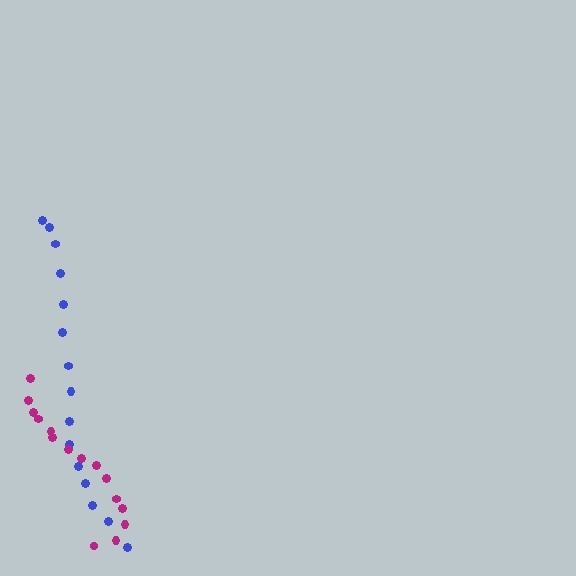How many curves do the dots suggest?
There are 2 distinct paths.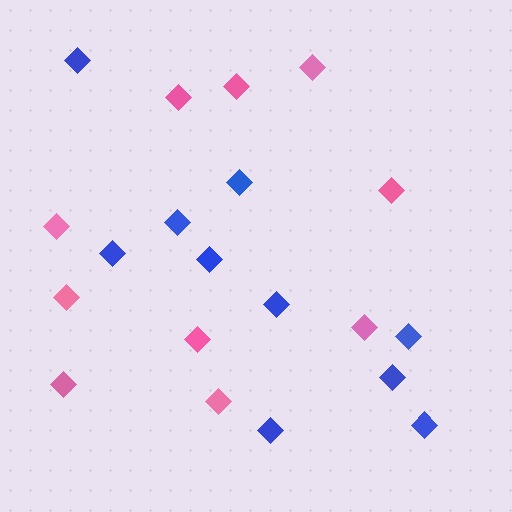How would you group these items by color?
There are 2 groups: one group of blue diamonds (10) and one group of pink diamonds (10).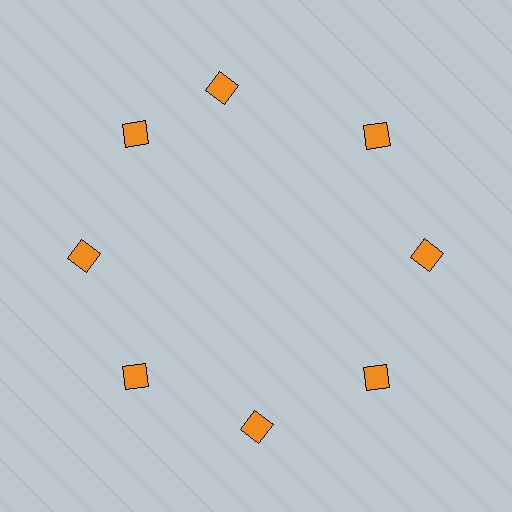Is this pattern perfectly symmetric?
No. The 8 orange diamonds are arranged in a ring, but one element near the 12 o'clock position is rotated out of alignment along the ring, breaking the 8-fold rotational symmetry.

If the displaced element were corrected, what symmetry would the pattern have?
It would have 8-fold rotational symmetry — the pattern would map onto itself every 45 degrees.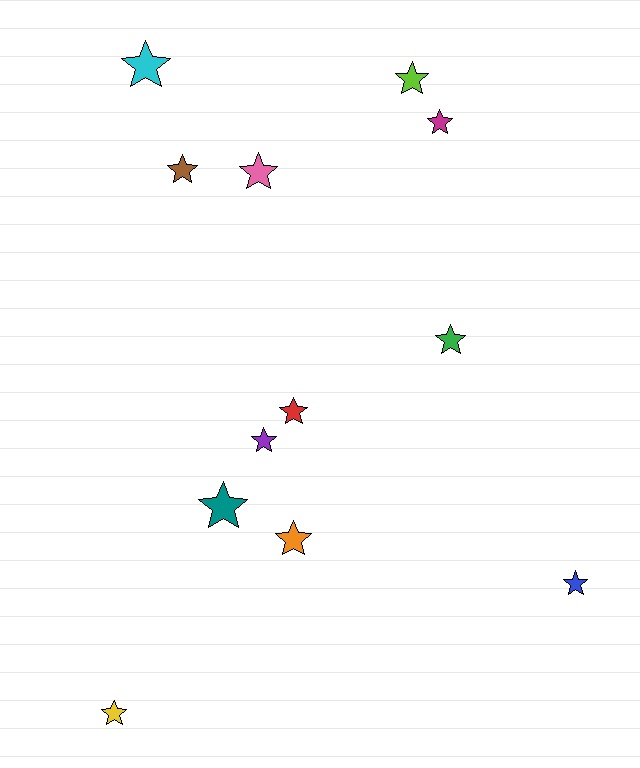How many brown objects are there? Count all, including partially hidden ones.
There is 1 brown object.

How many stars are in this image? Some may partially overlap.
There are 12 stars.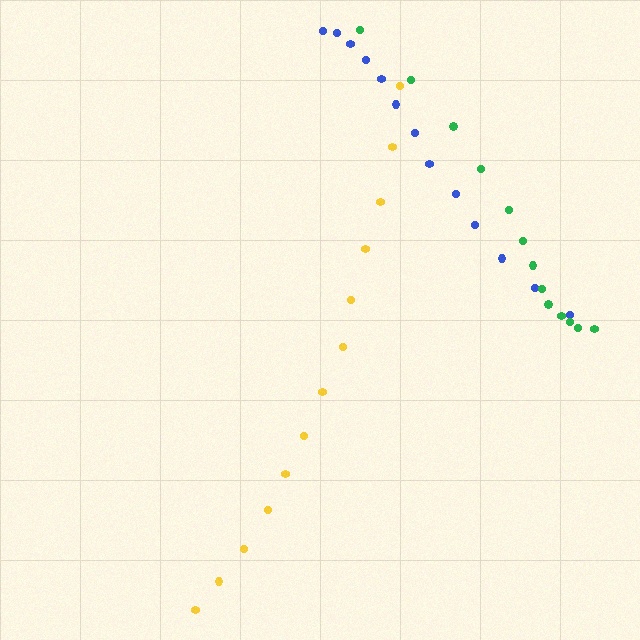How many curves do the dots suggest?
There are 3 distinct paths.